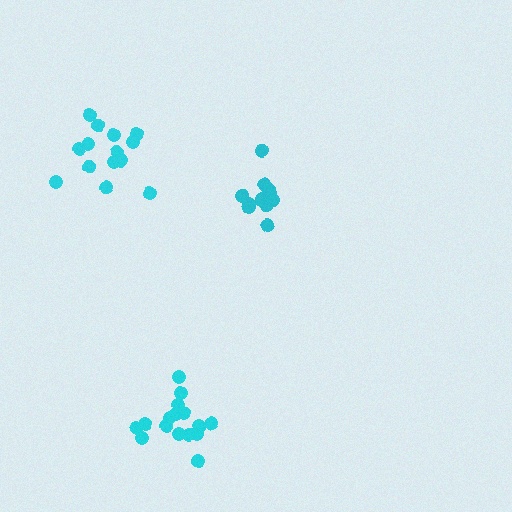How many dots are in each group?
Group 1: 15 dots, Group 2: 13 dots, Group 3: 16 dots (44 total).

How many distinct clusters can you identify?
There are 3 distinct clusters.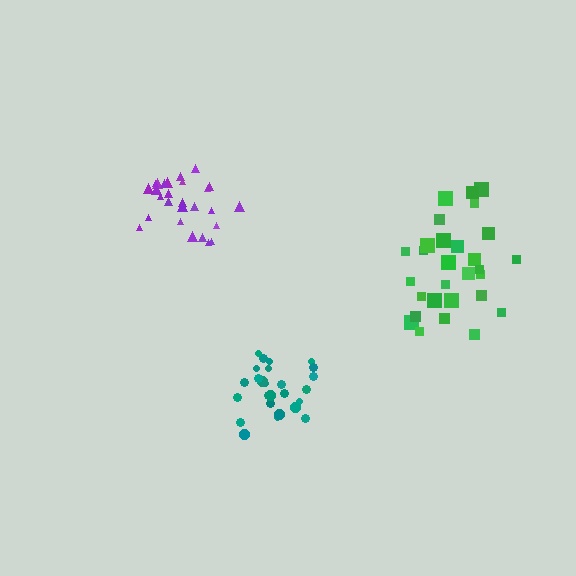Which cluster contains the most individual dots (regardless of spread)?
Green (29).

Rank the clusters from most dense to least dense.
teal, purple, green.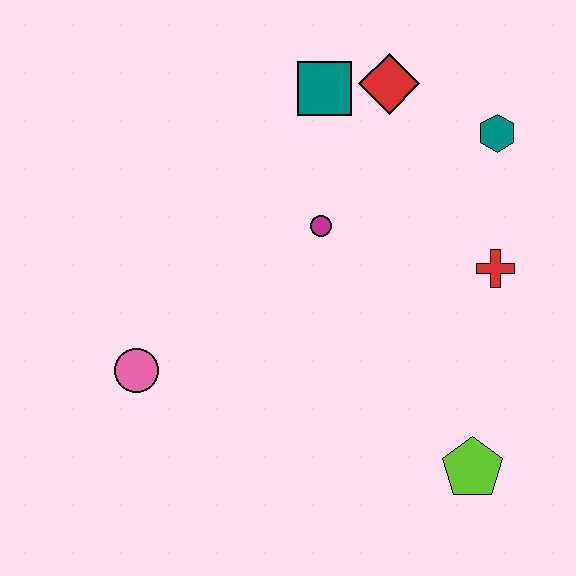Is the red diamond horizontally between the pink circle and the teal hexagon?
Yes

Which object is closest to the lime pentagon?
The red cross is closest to the lime pentagon.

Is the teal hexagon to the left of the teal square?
No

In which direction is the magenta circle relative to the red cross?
The magenta circle is to the left of the red cross.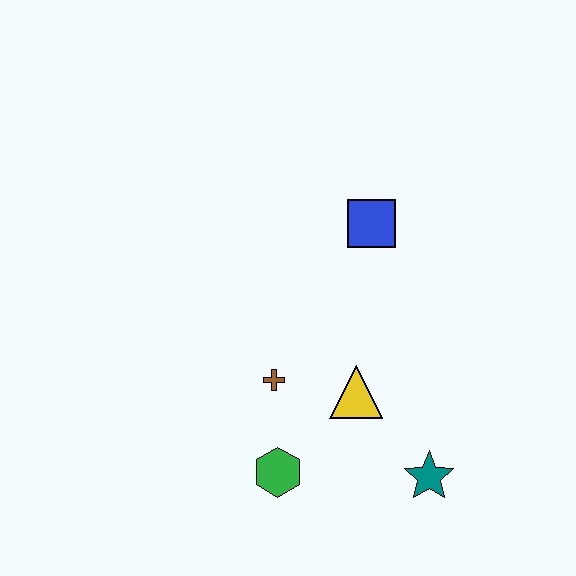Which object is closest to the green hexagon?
The brown cross is closest to the green hexagon.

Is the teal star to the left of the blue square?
No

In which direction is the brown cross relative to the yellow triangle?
The brown cross is to the left of the yellow triangle.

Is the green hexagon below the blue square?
Yes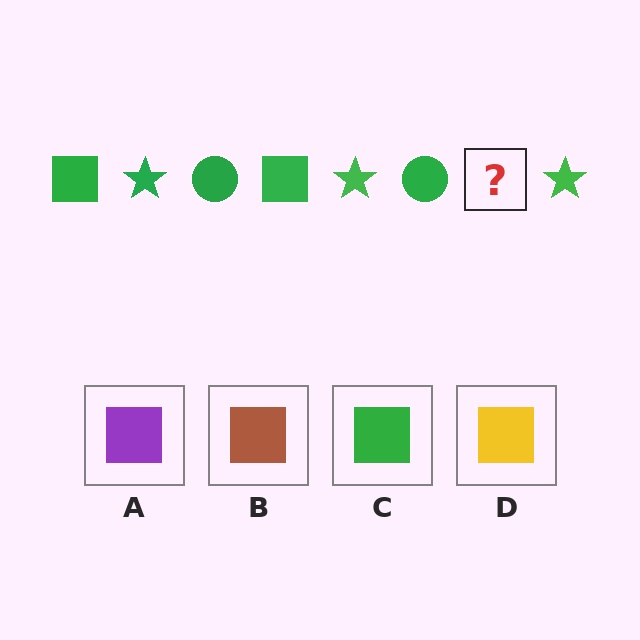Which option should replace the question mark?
Option C.